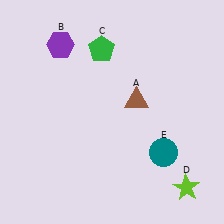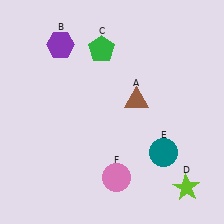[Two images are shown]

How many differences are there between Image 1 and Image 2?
There is 1 difference between the two images.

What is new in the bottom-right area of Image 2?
A pink circle (F) was added in the bottom-right area of Image 2.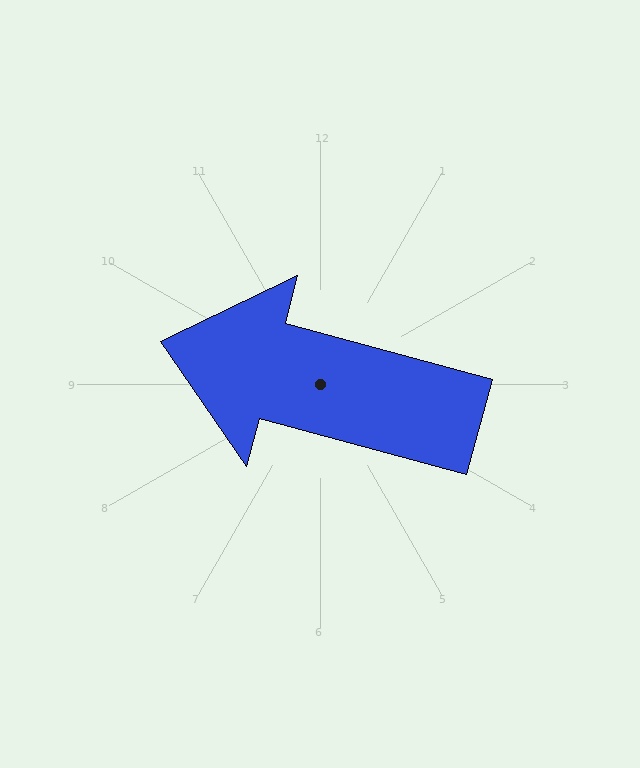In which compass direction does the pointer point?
West.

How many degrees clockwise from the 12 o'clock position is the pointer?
Approximately 285 degrees.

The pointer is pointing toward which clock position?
Roughly 10 o'clock.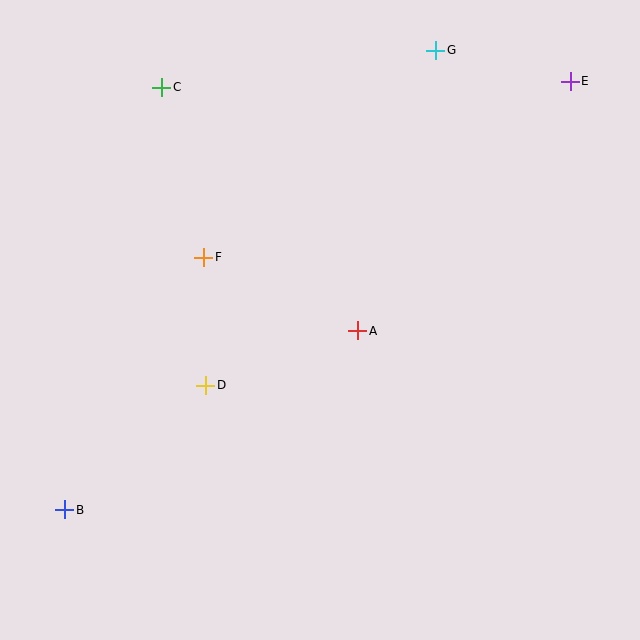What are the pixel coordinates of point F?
Point F is at (204, 257).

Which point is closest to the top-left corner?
Point C is closest to the top-left corner.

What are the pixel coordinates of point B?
Point B is at (65, 510).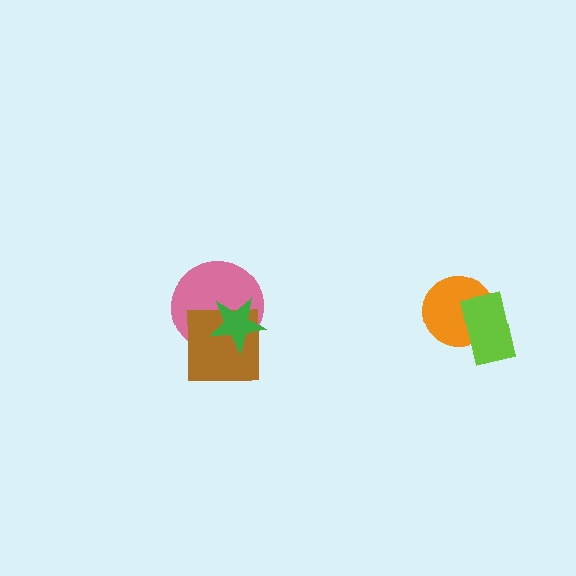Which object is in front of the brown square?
The green star is in front of the brown square.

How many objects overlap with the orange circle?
1 object overlaps with the orange circle.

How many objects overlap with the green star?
2 objects overlap with the green star.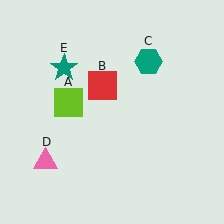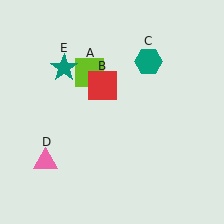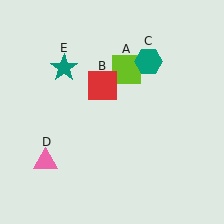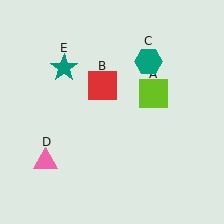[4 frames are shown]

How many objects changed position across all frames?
1 object changed position: lime square (object A).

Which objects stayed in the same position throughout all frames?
Red square (object B) and teal hexagon (object C) and pink triangle (object D) and teal star (object E) remained stationary.